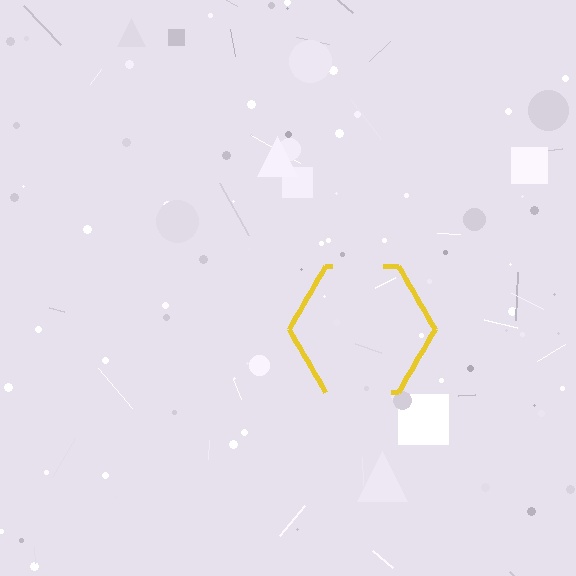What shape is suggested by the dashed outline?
The dashed outline suggests a hexagon.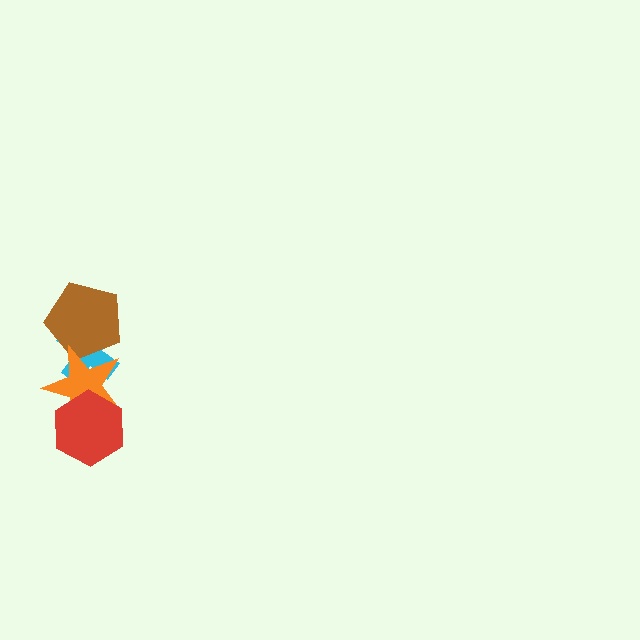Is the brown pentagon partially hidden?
Yes, it is partially covered by another shape.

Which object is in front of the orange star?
The red hexagon is in front of the orange star.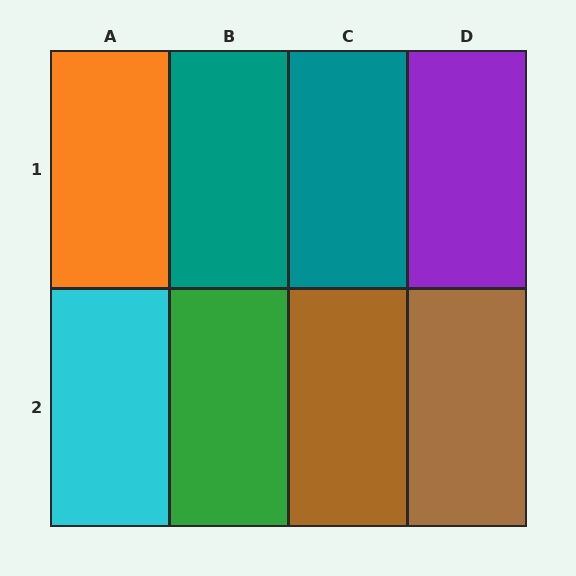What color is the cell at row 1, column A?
Orange.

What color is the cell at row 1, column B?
Teal.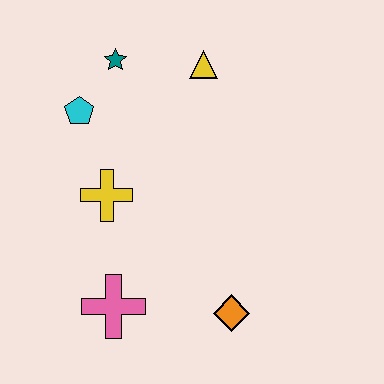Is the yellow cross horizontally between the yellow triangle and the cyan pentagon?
Yes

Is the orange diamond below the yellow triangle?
Yes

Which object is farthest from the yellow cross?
The orange diamond is farthest from the yellow cross.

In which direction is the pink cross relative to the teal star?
The pink cross is below the teal star.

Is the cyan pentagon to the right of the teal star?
No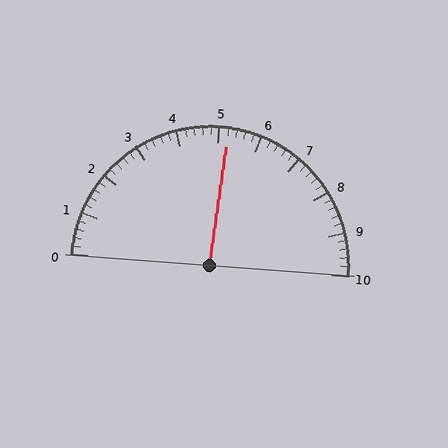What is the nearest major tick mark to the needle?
The nearest major tick mark is 5.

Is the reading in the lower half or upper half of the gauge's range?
The reading is in the upper half of the range (0 to 10).